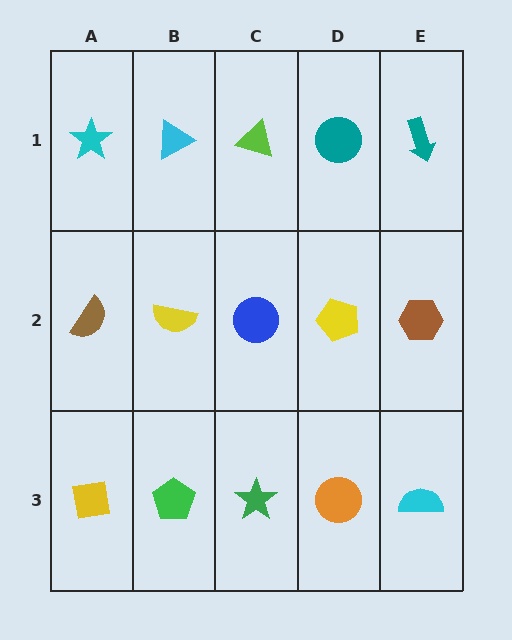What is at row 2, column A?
A brown semicircle.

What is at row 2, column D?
A yellow pentagon.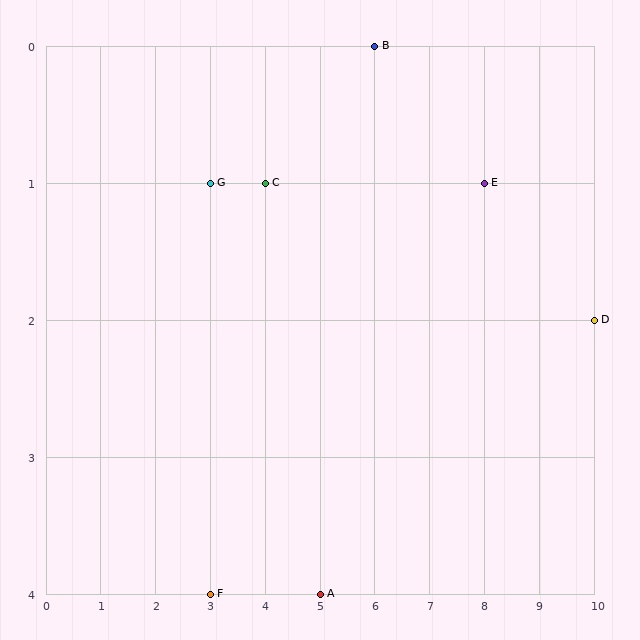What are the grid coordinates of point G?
Point G is at grid coordinates (3, 1).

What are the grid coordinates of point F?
Point F is at grid coordinates (3, 4).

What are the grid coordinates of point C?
Point C is at grid coordinates (4, 1).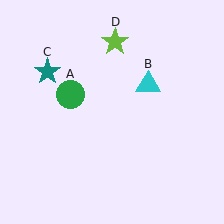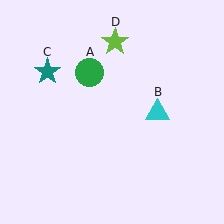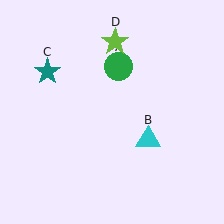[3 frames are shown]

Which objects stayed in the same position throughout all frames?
Teal star (object C) and lime star (object D) remained stationary.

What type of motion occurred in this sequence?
The green circle (object A), cyan triangle (object B) rotated clockwise around the center of the scene.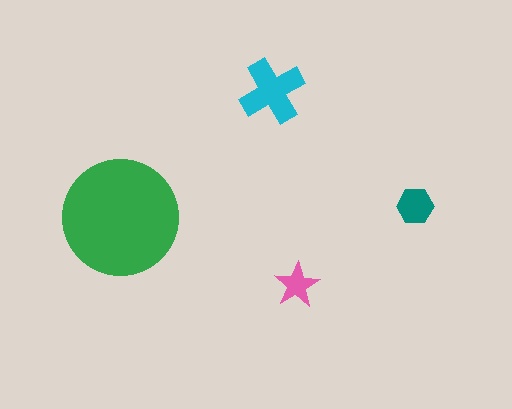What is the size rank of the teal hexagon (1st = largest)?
3rd.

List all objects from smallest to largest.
The pink star, the teal hexagon, the cyan cross, the green circle.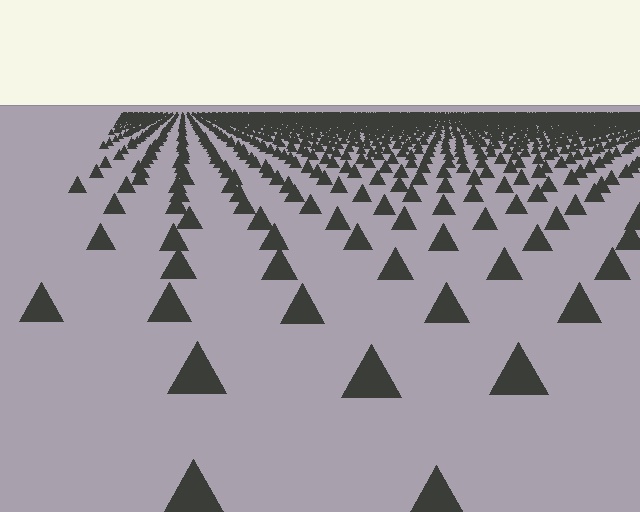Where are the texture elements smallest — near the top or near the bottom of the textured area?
Near the top.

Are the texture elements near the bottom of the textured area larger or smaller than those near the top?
Larger. Near the bottom, elements are closer to the viewer and appear at a bigger on-screen size.